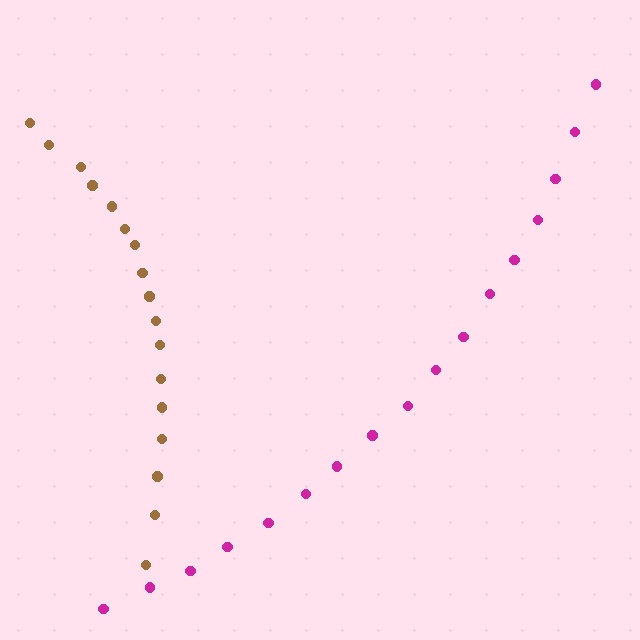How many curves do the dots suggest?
There are 2 distinct paths.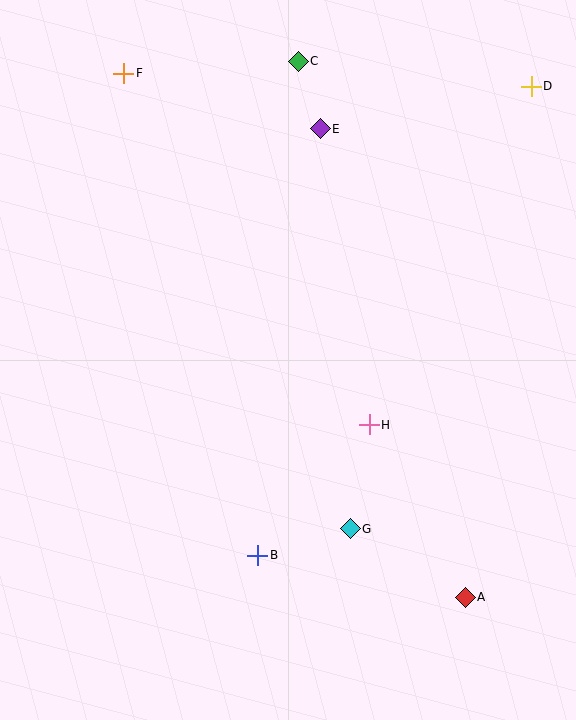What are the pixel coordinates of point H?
Point H is at (369, 425).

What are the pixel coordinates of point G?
Point G is at (350, 529).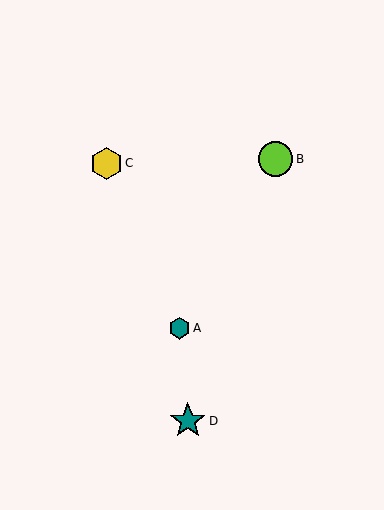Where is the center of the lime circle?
The center of the lime circle is at (276, 159).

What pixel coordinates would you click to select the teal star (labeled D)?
Click at (188, 421) to select the teal star D.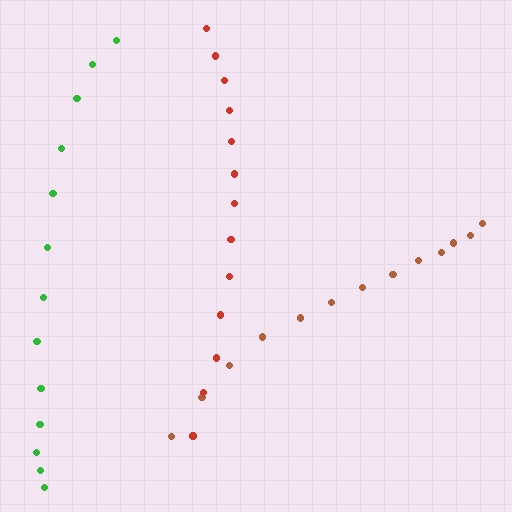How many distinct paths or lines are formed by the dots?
There are 3 distinct paths.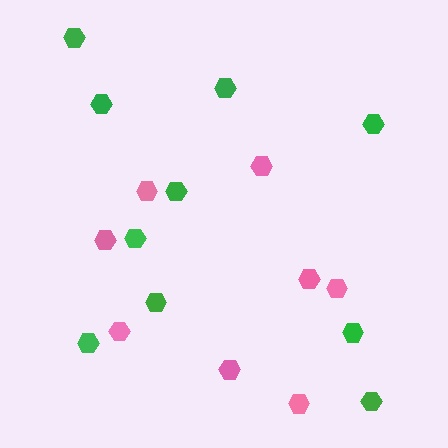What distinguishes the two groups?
There are 2 groups: one group of pink hexagons (8) and one group of green hexagons (10).